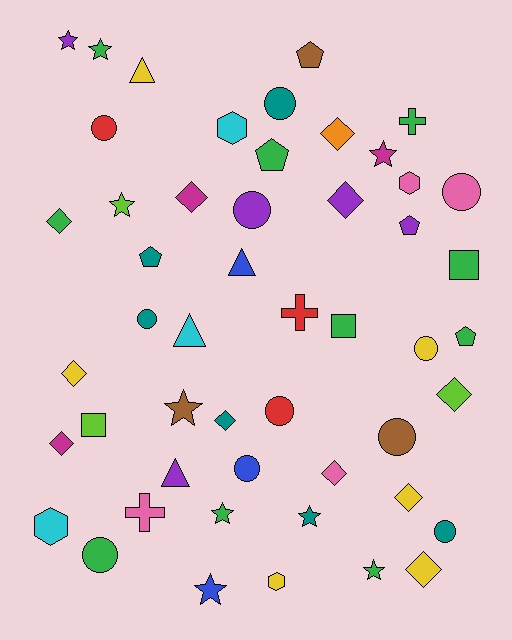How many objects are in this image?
There are 50 objects.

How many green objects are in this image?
There are 10 green objects.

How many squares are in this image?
There are 3 squares.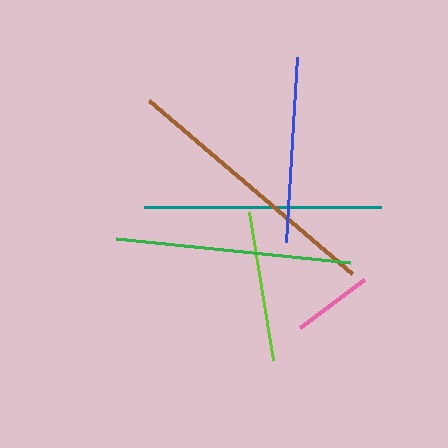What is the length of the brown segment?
The brown segment is approximately 266 pixels long.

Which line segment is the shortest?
The pink line is the shortest at approximately 79 pixels.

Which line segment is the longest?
The brown line is the longest at approximately 266 pixels.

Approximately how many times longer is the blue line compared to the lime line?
The blue line is approximately 1.2 times the length of the lime line.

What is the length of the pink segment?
The pink segment is approximately 79 pixels long.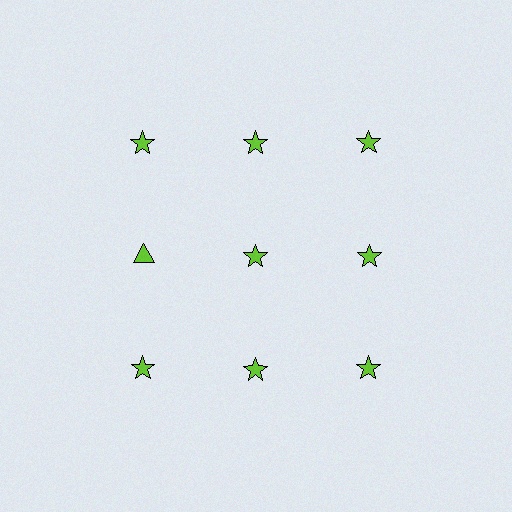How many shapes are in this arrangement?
There are 9 shapes arranged in a grid pattern.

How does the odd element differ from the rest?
It has a different shape: triangle instead of star.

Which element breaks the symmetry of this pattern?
The lime triangle in the second row, leftmost column breaks the symmetry. All other shapes are lime stars.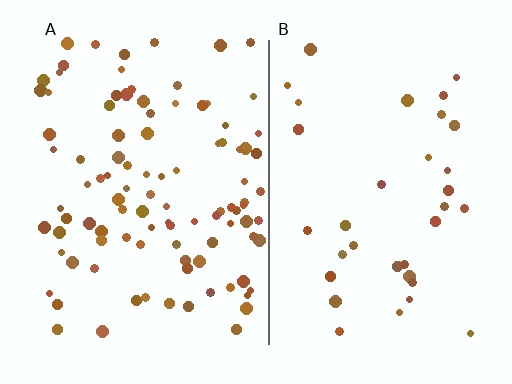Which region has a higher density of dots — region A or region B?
A (the left).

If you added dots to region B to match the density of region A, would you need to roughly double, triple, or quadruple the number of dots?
Approximately triple.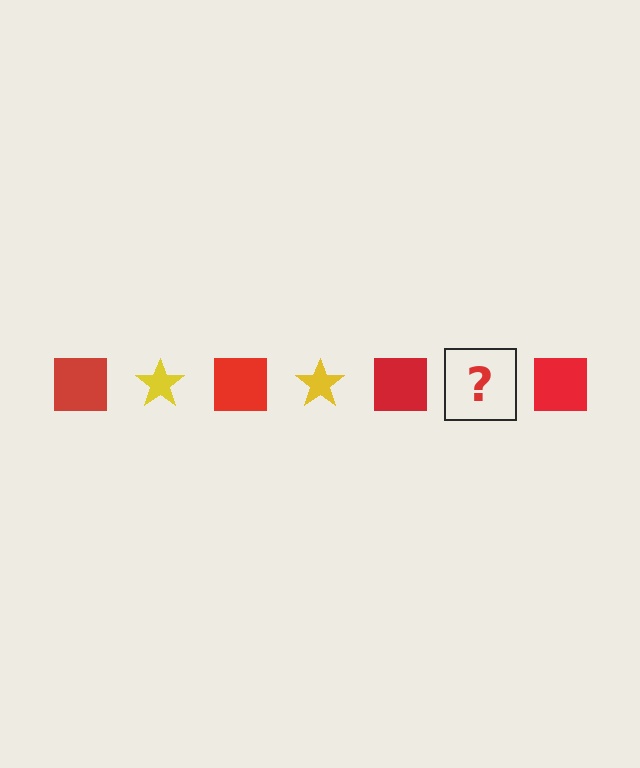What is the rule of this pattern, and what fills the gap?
The rule is that the pattern alternates between red square and yellow star. The gap should be filled with a yellow star.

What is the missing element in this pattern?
The missing element is a yellow star.